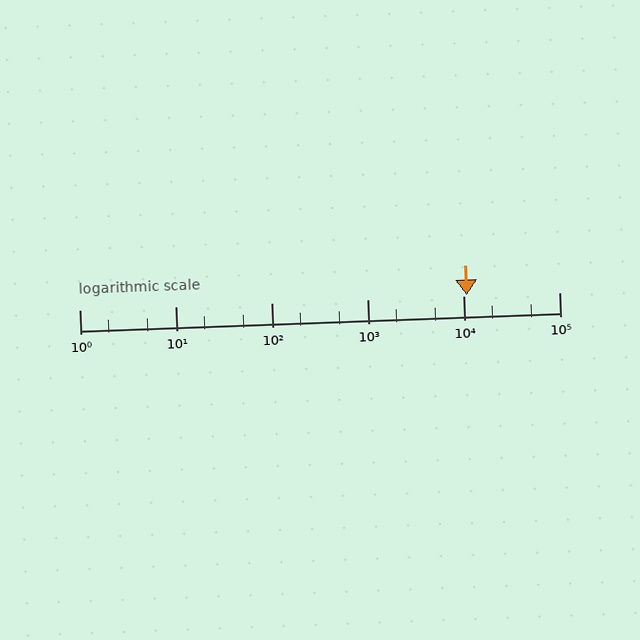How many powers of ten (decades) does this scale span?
The scale spans 5 decades, from 1 to 100000.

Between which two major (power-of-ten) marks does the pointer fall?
The pointer is between 10000 and 100000.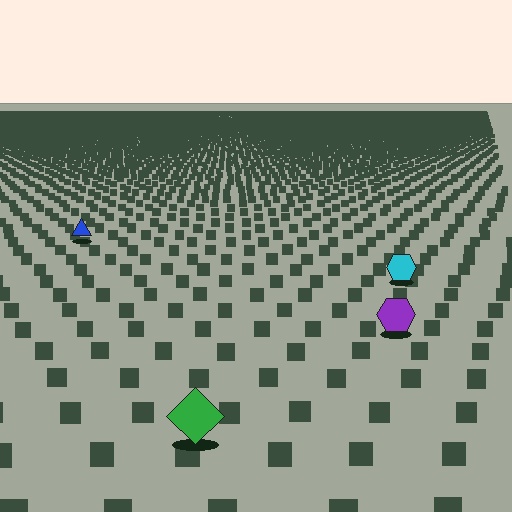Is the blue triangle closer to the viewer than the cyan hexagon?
No. The cyan hexagon is closer — you can tell from the texture gradient: the ground texture is coarser near it.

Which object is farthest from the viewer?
The blue triangle is farthest from the viewer. It appears smaller and the ground texture around it is denser.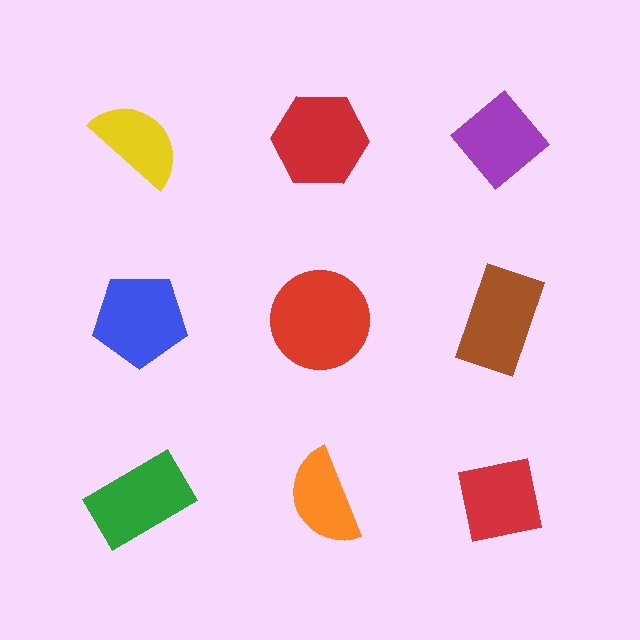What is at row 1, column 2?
A red hexagon.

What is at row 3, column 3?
A red square.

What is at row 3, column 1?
A green rectangle.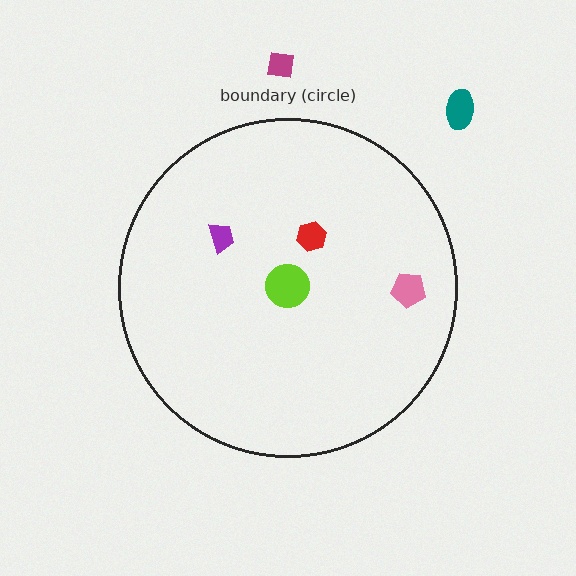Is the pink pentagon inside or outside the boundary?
Inside.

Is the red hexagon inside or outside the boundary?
Inside.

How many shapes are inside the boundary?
4 inside, 2 outside.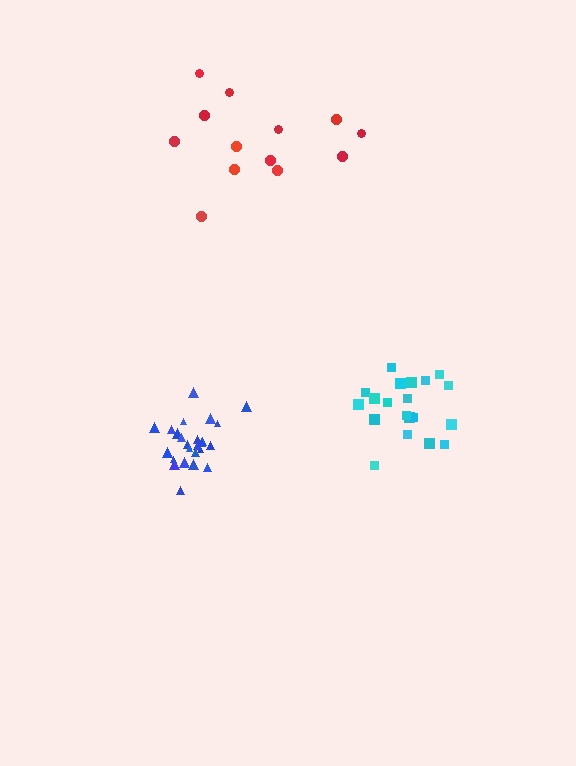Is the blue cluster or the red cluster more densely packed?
Blue.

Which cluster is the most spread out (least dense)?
Red.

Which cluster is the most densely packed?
Blue.